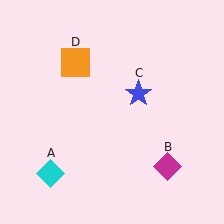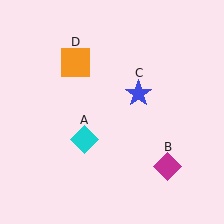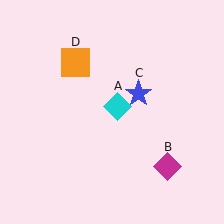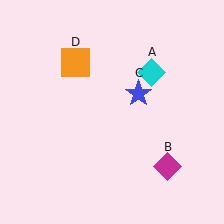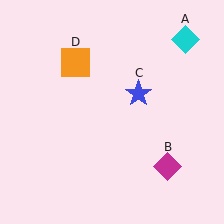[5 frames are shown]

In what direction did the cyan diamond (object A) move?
The cyan diamond (object A) moved up and to the right.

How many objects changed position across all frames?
1 object changed position: cyan diamond (object A).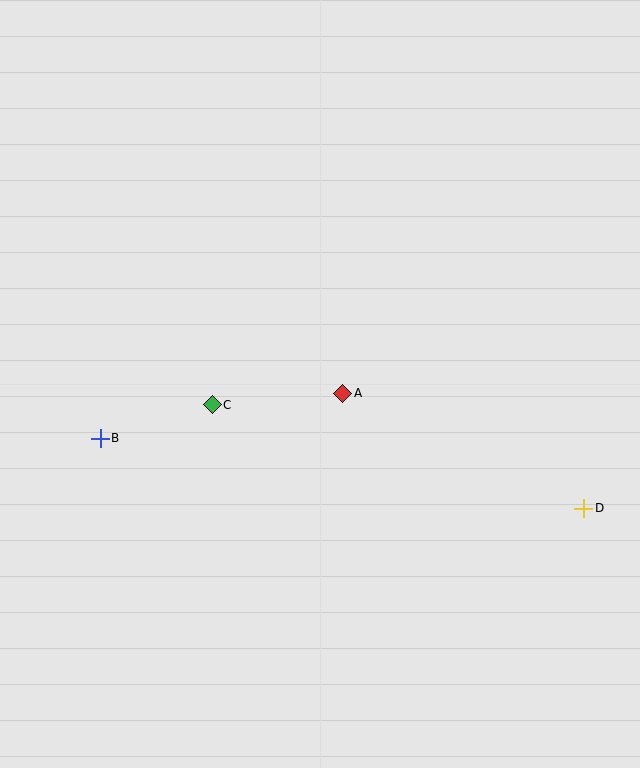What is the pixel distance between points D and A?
The distance between D and A is 267 pixels.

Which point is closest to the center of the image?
Point A at (343, 393) is closest to the center.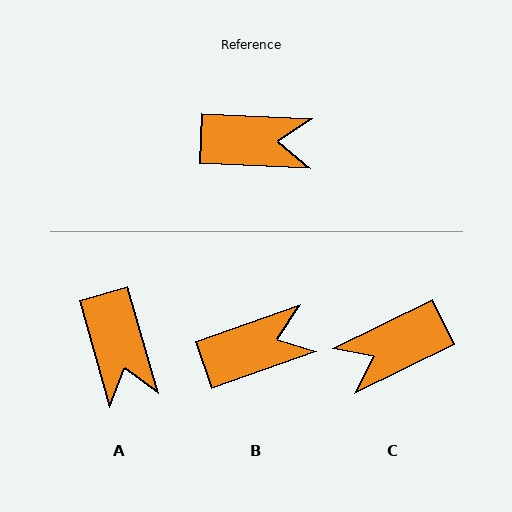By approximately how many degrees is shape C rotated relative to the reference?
Approximately 151 degrees clockwise.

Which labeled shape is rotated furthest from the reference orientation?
C, about 151 degrees away.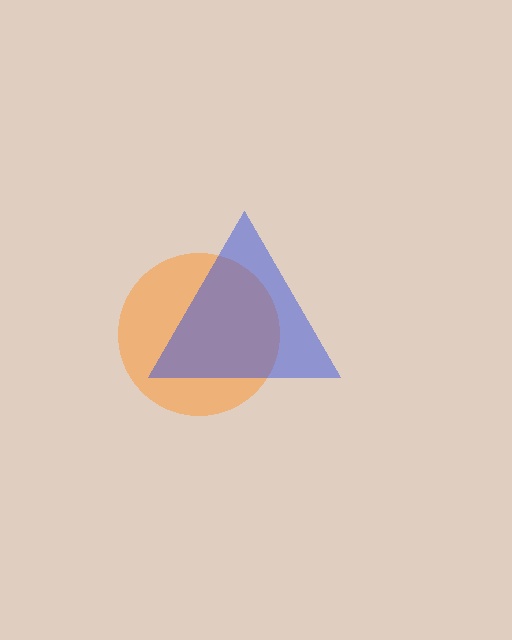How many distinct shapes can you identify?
There are 2 distinct shapes: an orange circle, a blue triangle.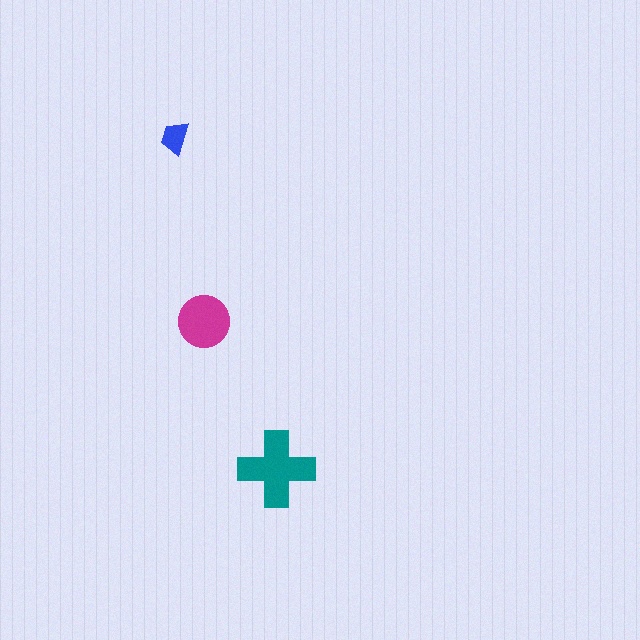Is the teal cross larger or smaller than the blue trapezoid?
Larger.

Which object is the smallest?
The blue trapezoid.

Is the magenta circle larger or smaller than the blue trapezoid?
Larger.